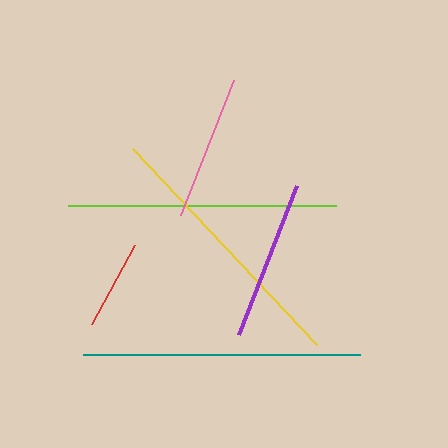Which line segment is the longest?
The teal line is the longest at approximately 277 pixels.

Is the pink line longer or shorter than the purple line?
The purple line is longer than the pink line.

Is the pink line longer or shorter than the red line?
The pink line is longer than the red line.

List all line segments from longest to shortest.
From longest to shortest: teal, yellow, lime, purple, pink, red.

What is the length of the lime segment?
The lime segment is approximately 268 pixels long.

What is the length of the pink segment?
The pink segment is approximately 145 pixels long.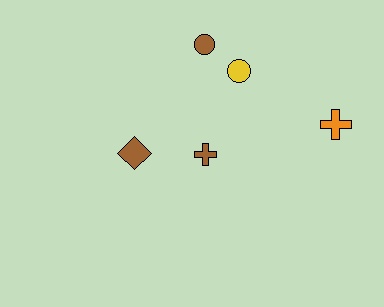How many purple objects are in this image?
There are no purple objects.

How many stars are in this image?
There are no stars.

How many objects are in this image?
There are 5 objects.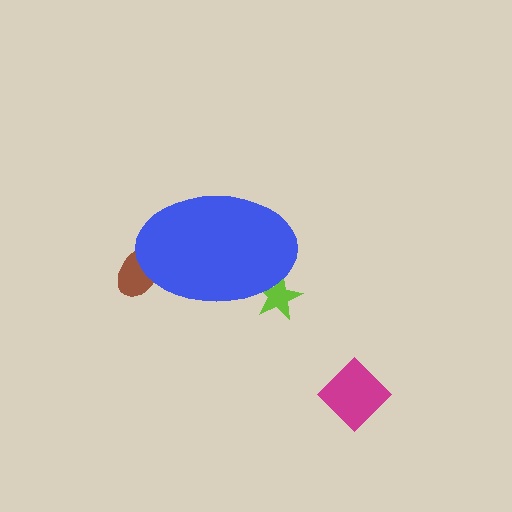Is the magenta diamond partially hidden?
No, the magenta diamond is fully visible.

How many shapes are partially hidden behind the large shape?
2 shapes are partially hidden.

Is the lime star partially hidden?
Yes, the lime star is partially hidden behind the blue ellipse.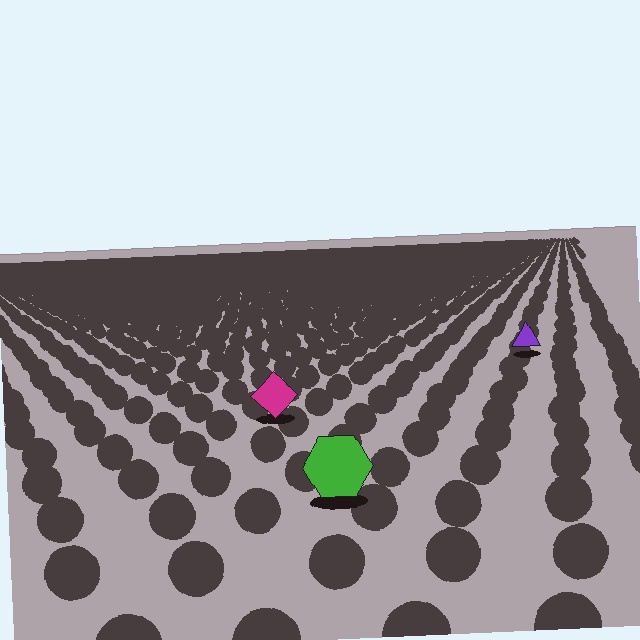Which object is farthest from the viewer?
The purple triangle is farthest from the viewer. It appears smaller and the ground texture around it is denser.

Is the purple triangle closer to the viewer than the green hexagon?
No. The green hexagon is closer — you can tell from the texture gradient: the ground texture is coarser near it.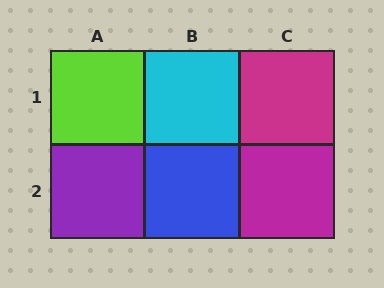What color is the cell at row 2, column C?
Magenta.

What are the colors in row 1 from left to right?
Lime, cyan, magenta.